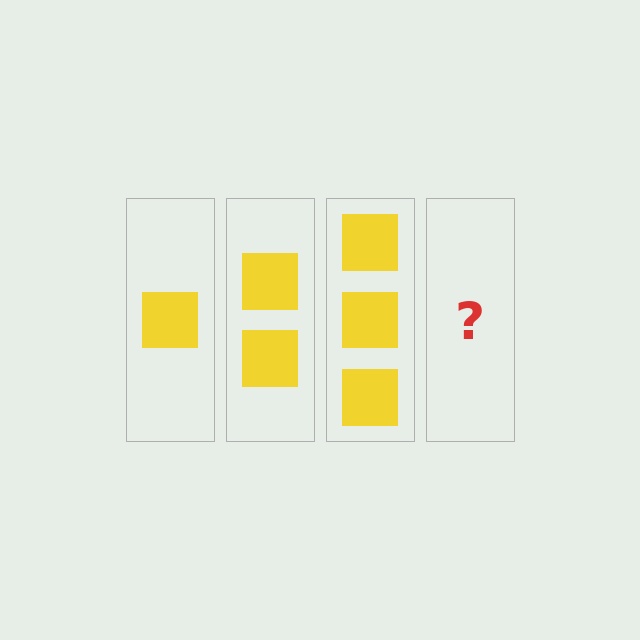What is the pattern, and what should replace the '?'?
The pattern is that each step adds one more square. The '?' should be 4 squares.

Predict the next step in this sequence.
The next step is 4 squares.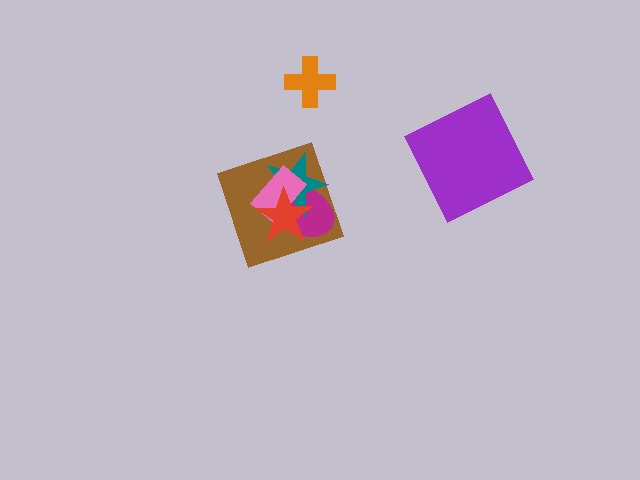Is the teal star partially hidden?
Yes, it is partially covered by another shape.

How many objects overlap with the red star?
4 objects overlap with the red star.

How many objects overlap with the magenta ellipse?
4 objects overlap with the magenta ellipse.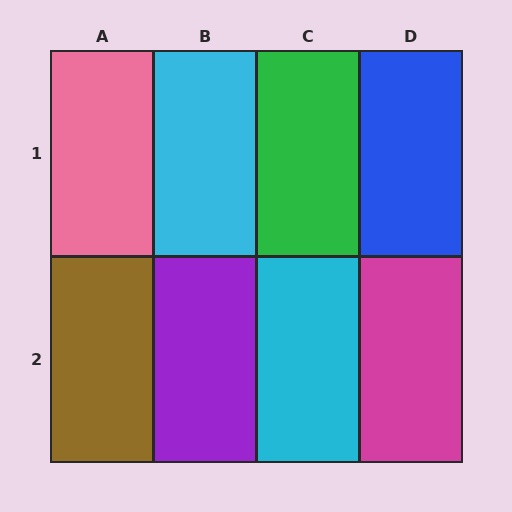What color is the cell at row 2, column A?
Brown.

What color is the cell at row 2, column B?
Purple.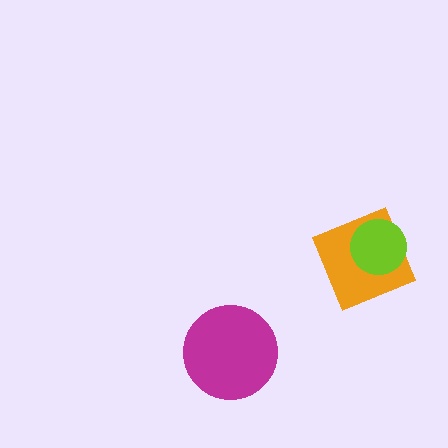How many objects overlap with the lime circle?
1 object overlaps with the lime circle.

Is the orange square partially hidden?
Yes, it is partially covered by another shape.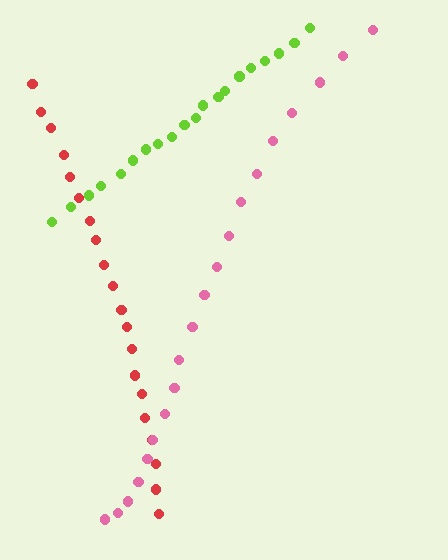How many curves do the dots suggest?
There are 3 distinct paths.